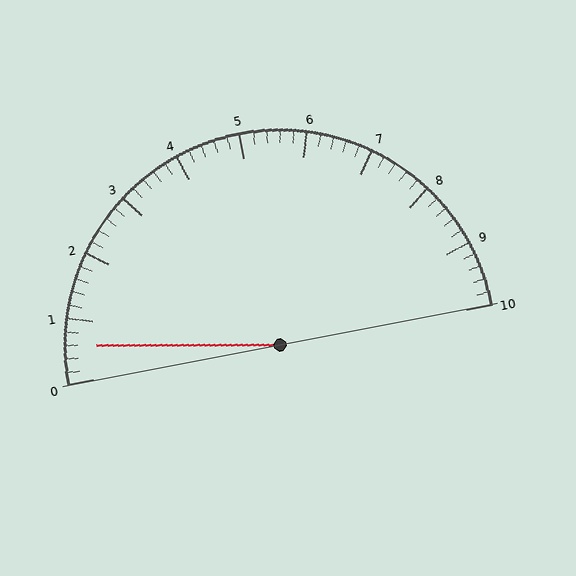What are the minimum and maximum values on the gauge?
The gauge ranges from 0 to 10.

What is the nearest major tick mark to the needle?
The nearest major tick mark is 1.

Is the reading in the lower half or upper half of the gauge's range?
The reading is in the lower half of the range (0 to 10).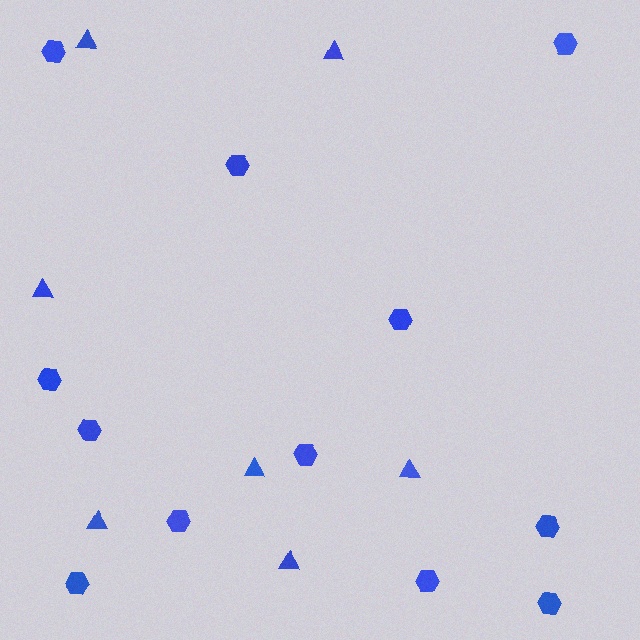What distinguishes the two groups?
There are 2 groups: one group of hexagons (12) and one group of triangles (7).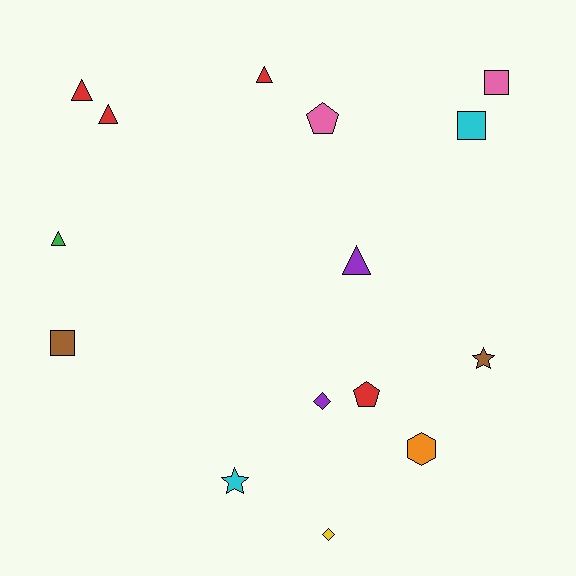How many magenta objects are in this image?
There are no magenta objects.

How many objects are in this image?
There are 15 objects.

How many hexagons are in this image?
There is 1 hexagon.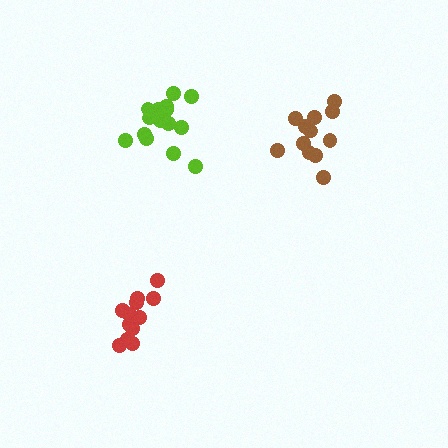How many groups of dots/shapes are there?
There are 3 groups.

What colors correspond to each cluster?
The clusters are colored: brown, red, lime.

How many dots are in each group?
Group 1: 12 dots, Group 2: 12 dots, Group 3: 15 dots (39 total).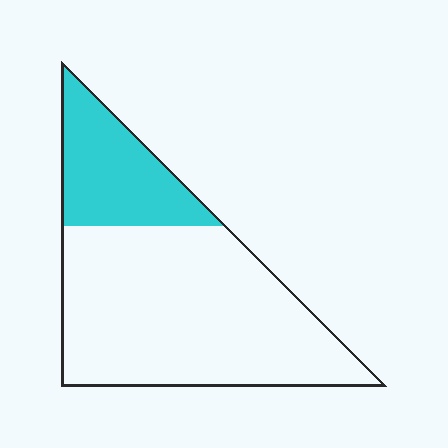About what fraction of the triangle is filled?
About one quarter (1/4).